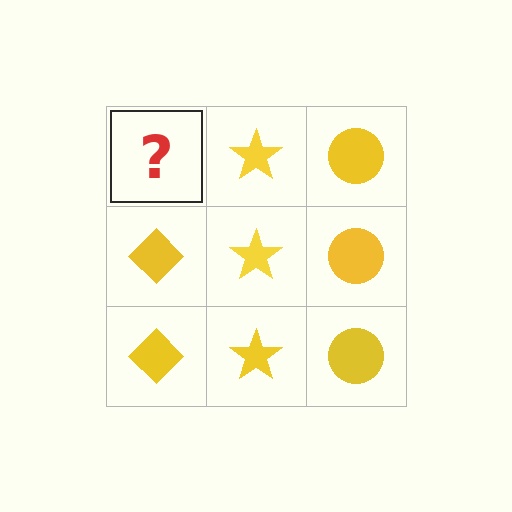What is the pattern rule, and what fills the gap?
The rule is that each column has a consistent shape. The gap should be filled with a yellow diamond.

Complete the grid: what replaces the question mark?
The question mark should be replaced with a yellow diamond.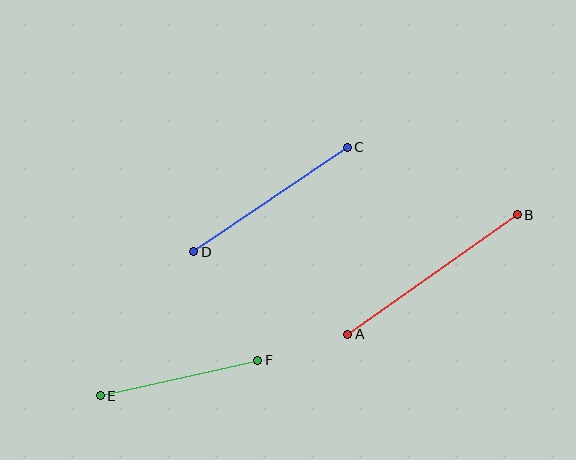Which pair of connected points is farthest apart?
Points A and B are farthest apart.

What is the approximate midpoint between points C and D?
The midpoint is at approximately (270, 199) pixels.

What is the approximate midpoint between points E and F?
The midpoint is at approximately (179, 378) pixels.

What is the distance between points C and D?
The distance is approximately 185 pixels.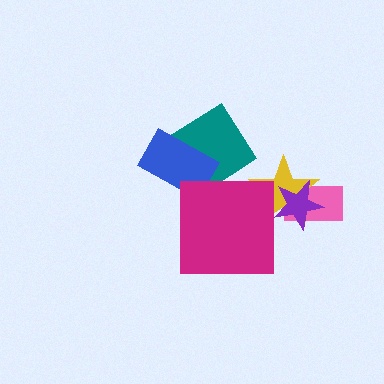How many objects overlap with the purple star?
2 objects overlap with the purple star.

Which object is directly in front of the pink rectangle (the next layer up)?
The yellow star is directly in front of the pink rectangle.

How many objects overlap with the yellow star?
3 objects overlap with the yellow star.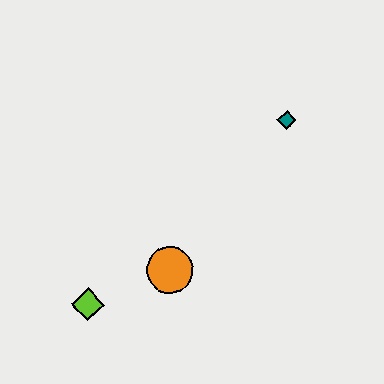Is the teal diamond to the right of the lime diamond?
Yes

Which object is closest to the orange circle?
The lime diamond is closest to the orange circle.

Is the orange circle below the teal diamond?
Yes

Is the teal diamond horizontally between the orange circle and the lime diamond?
No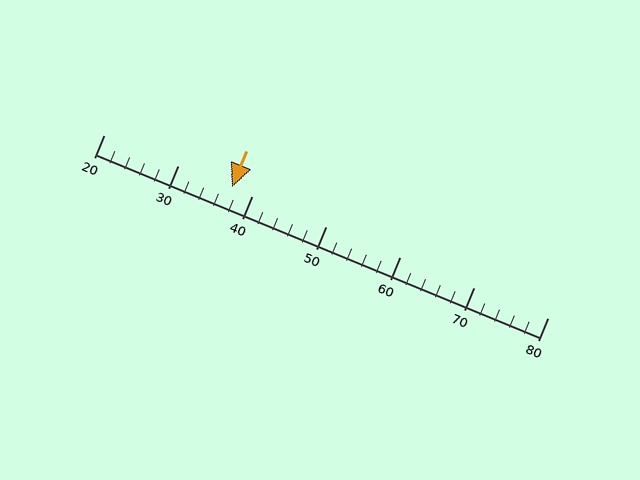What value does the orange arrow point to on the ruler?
The orange arrow points to approximately 37.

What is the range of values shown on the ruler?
The ruler shows values from 20 to 80.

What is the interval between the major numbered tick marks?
The major tick marks are spaced 10 units apart.